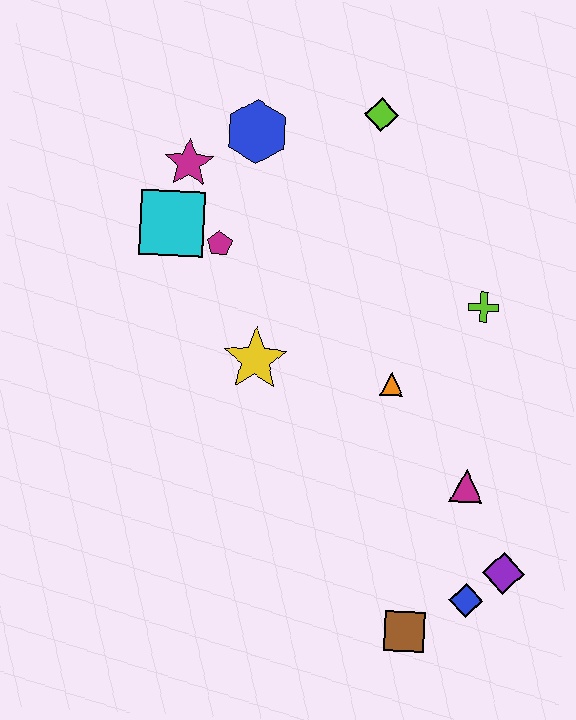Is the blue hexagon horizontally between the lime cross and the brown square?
No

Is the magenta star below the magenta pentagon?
No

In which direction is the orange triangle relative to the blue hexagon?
The orange triangle is below the blue hexagon.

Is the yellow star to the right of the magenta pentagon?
Yes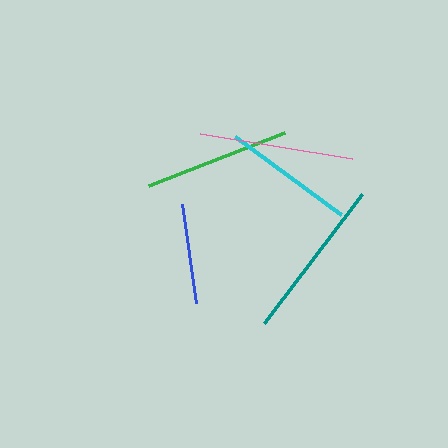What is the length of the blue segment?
The blue segment is approximately 100 pixels long.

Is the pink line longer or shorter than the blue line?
The pink line is longer than the blue line.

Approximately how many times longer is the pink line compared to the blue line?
The pink line is approximately 1.5 times the length of the blue line.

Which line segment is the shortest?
The blue line is the shortest at approximately 100 pixels.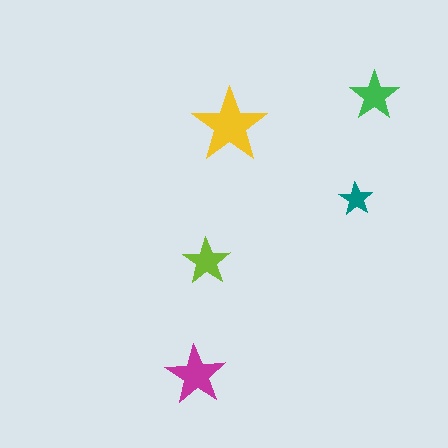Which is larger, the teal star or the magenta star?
The magenta one.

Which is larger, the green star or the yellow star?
The yellow one.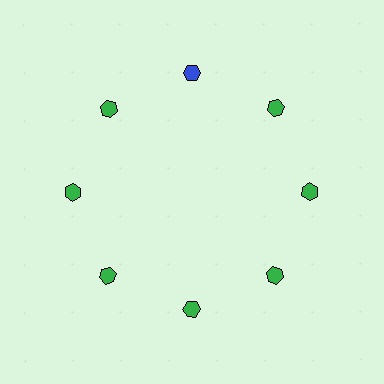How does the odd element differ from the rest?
It has a different color: blue instead of green.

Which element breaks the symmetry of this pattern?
The blue hexagon at roughly the 12 o'clock position breaks the symmetry. All other shapes are green hexagons.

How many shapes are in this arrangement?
There are 8 shapes arranged in a ring pattern.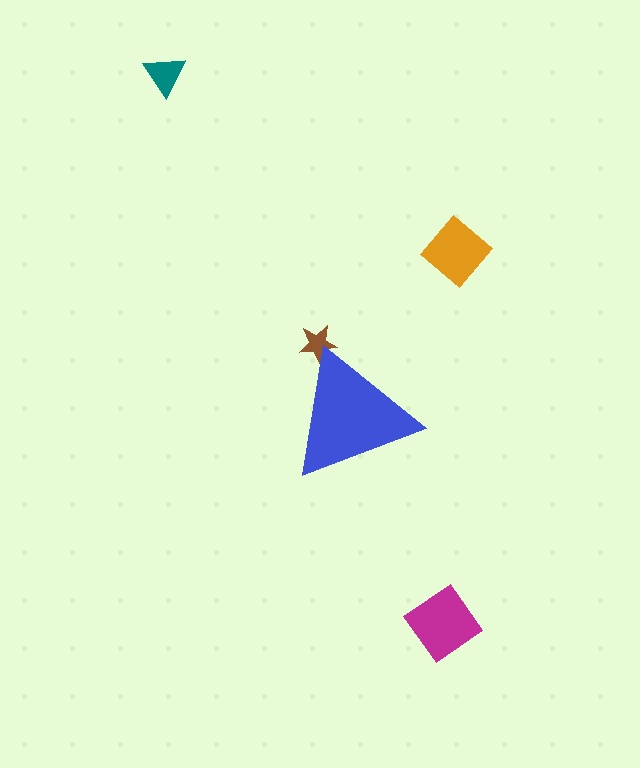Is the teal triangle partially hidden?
No, the teal triangle is fully visible.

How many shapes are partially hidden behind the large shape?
1 shape is partially hidden.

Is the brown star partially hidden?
Yes, the brown star is partially hidden behind the blue triangle.